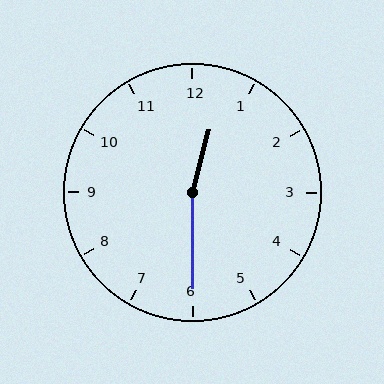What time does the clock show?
12:30.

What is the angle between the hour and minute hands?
Approximately 165 degrees.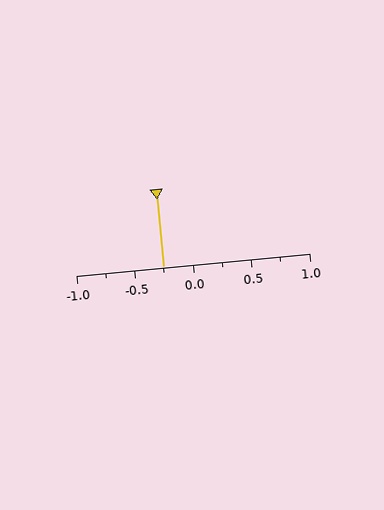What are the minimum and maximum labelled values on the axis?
The axis runs from -1.0 to 1.0.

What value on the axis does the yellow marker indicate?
The marker indicates approximately -0.25.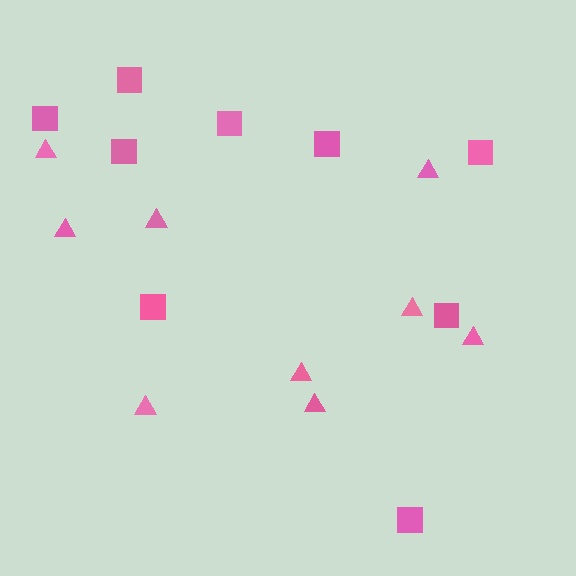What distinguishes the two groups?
There are 2 groups: one group of triangles (9) and one group of squares (9).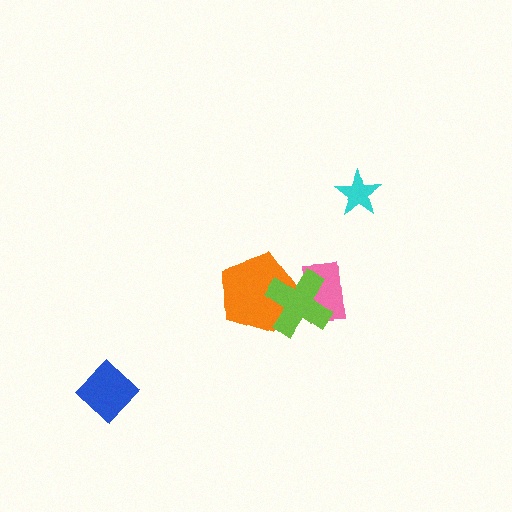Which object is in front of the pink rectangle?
The lime cross is in front of the pink rectangle.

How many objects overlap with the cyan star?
0 objects overlap with the cyan star.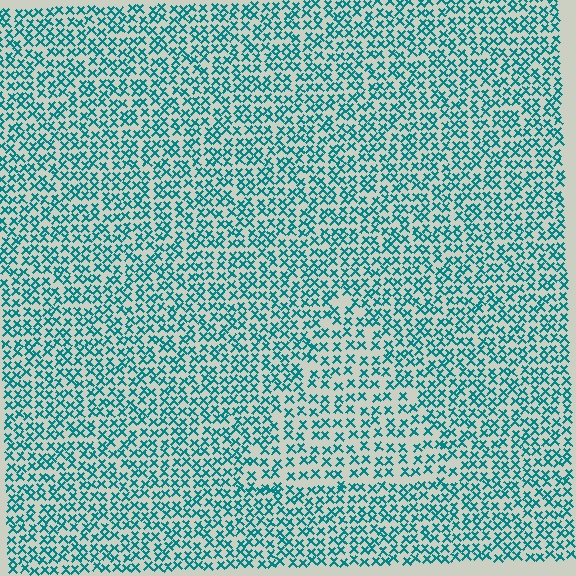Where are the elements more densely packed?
The elements are more densely packed outside the triangle boundary.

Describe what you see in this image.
The image contains small teal elements arranged at two different densities. A triangle-shaped region is visible where the elements are less densely packed than the surrounding area.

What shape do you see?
I see a triangle.